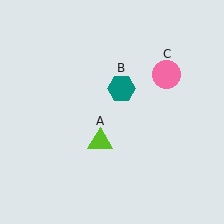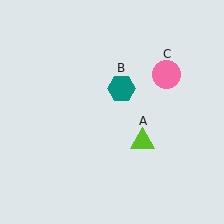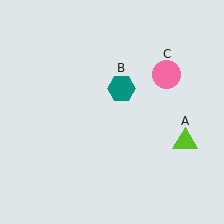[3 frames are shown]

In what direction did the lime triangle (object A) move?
The lime triangle (object A) moved right.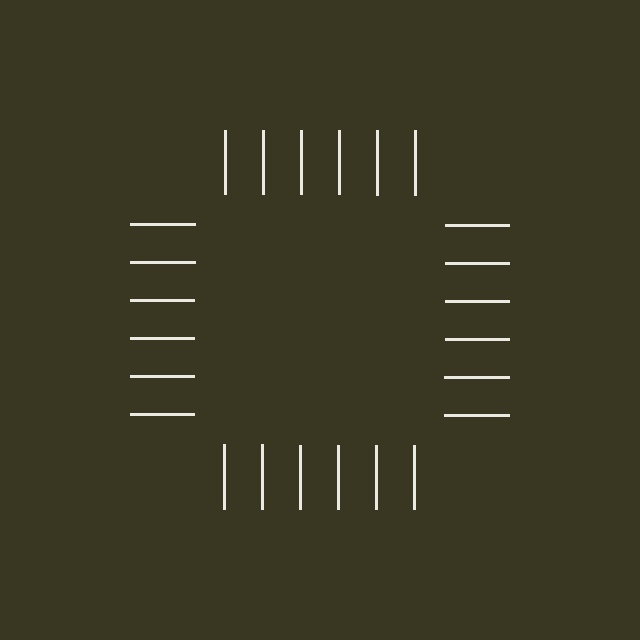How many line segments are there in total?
24 — 6 along each of the 4 edges.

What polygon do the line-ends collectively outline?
An illusory square — the line segments terminate on its edges but no continuous stroke is drawn.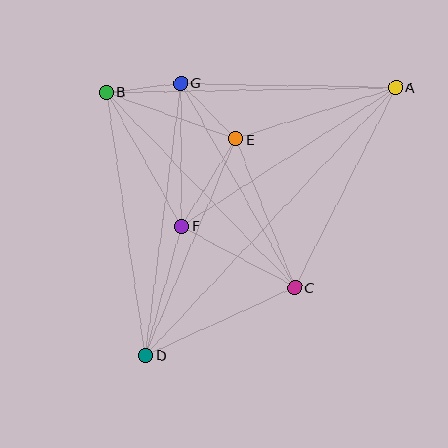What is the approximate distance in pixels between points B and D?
The distance between B and D is approximately 266 pixels.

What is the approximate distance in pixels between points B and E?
The distance between B and E is approximately 138 pixels.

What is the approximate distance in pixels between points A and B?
The distance between A and B is approximately 289 pixels.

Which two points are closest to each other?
Points B and G are closest to each other.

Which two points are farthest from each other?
Points A and D are farthest from each other.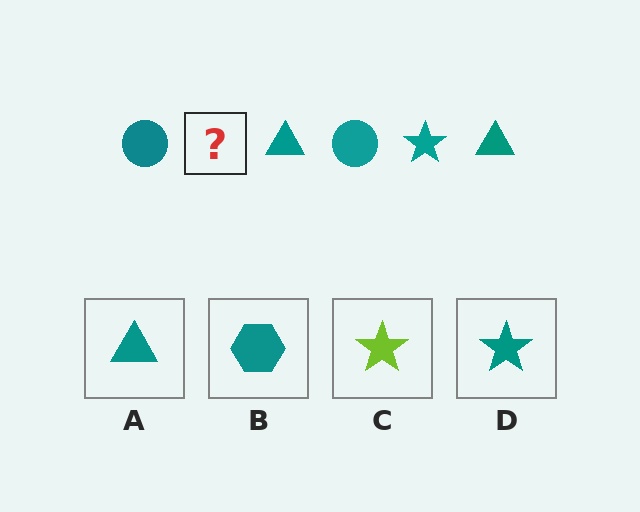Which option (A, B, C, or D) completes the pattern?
D.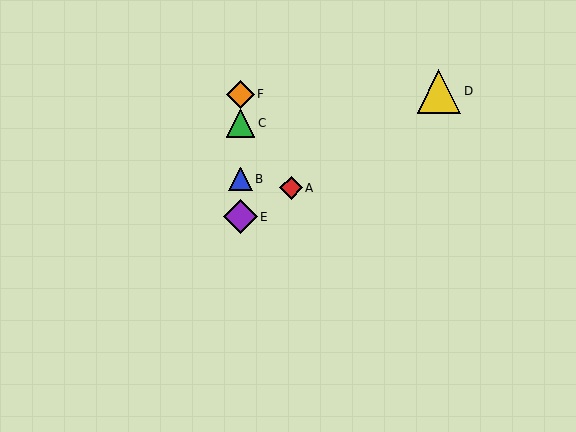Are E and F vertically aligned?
Yes, both are at x≈241.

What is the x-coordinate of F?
Object F is at x≈241.